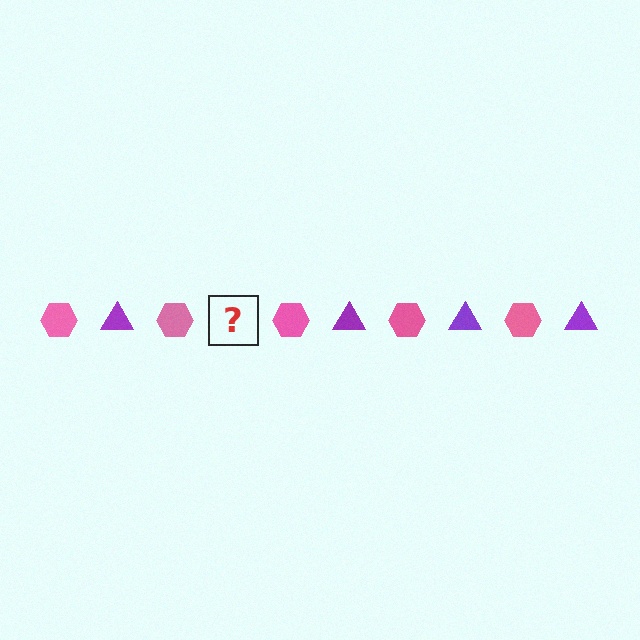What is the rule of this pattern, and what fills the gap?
The rule is that the pattern alternates between pink hexagon and purple triangle. The gap should be filled with a purple triangle.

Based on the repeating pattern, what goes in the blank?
The blank should be a purple triangle.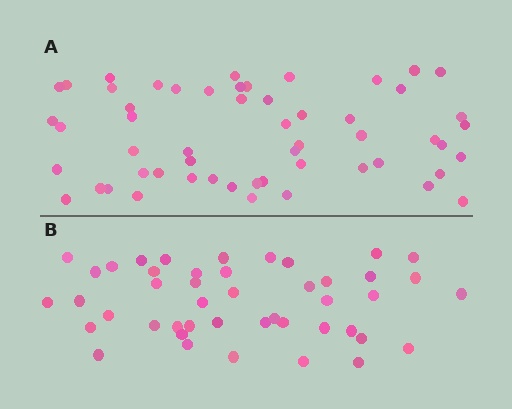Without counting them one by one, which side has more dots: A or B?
Region A (the top region) has more dots.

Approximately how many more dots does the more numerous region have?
Region A has roughly 10 or so more dots than region B.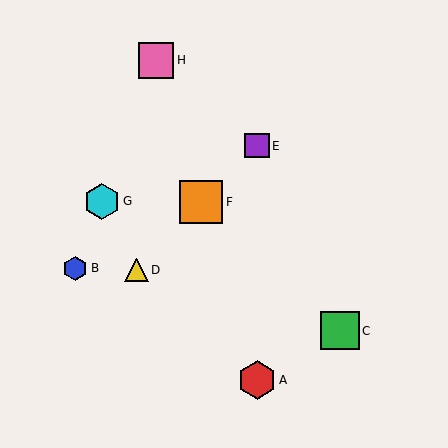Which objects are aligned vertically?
Objects A, E are aligned vertically.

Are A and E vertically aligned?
Yes, both are at x≈257.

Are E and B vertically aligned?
No, E is at x≈257 and B is at x≈75.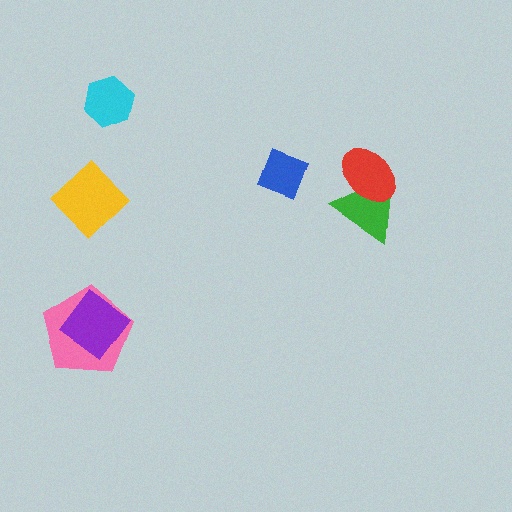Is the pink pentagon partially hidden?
Yes, it is partially covered by another shape.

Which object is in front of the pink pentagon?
The purple diamond is in front of the pink pentagon.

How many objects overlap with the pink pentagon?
1 object overlaps with the pink pentagon.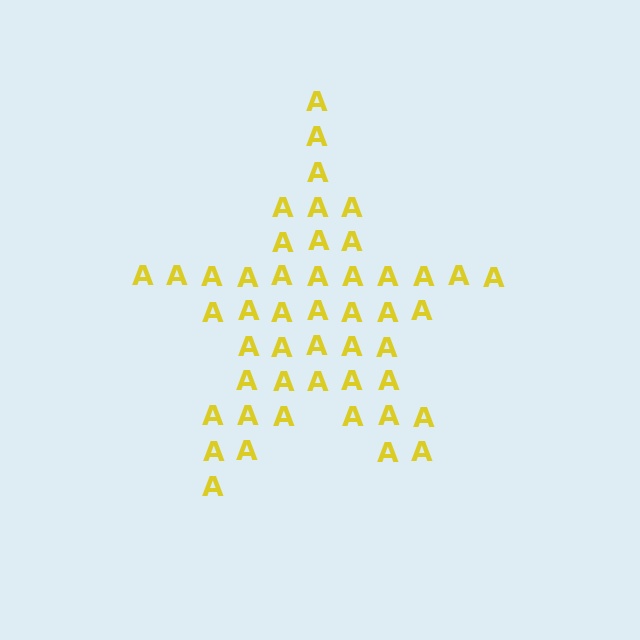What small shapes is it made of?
It is made of small letter A's.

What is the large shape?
The large shape is a star.